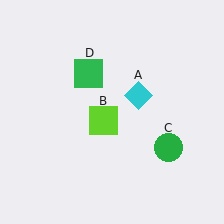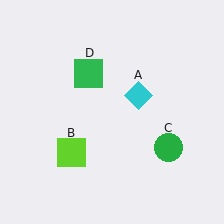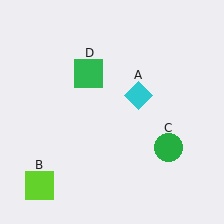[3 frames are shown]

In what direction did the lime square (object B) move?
The lime square (object B) moved down and to the left.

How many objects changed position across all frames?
1 object changed position: lime square (object B).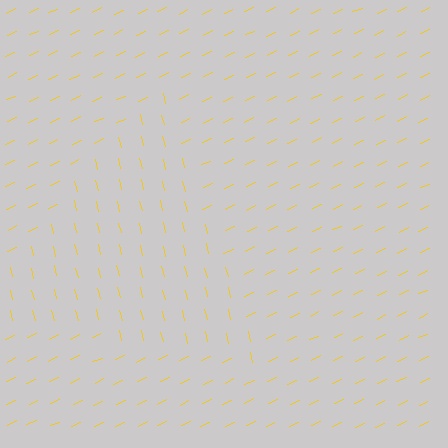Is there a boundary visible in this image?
Yes, there is a texture boundary formed by a change in line orientation.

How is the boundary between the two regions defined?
The boundary is defined purely by a change in line orientation (approximately 79 degrees difference). All lines are the same color and thickness.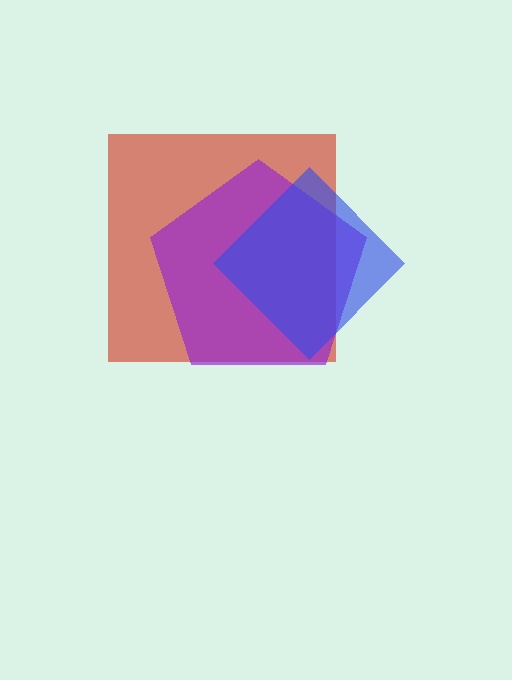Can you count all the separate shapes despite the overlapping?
Yes, there are 3 separate shapes.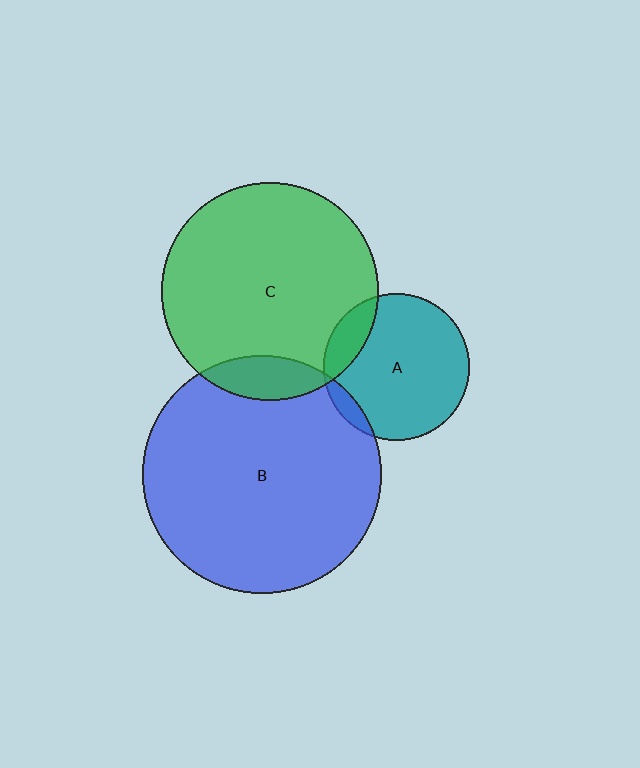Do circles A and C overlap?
Yes.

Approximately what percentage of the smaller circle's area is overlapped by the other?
Approximately 15%.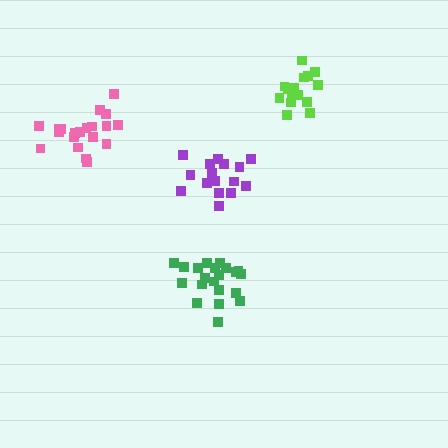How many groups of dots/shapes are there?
There are 4 groups.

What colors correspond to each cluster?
The clusters are colored: purple, pink, lime, green.